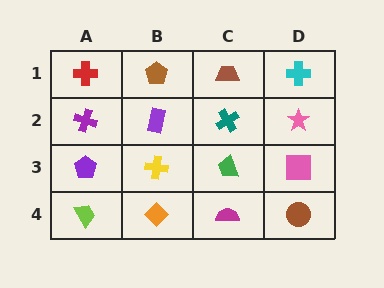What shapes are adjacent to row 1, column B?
A purple rectangle (row 2, column B), a red cross (row 1, column A), a brown trapezoid (row 1, column C).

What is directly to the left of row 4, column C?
An orange diamond.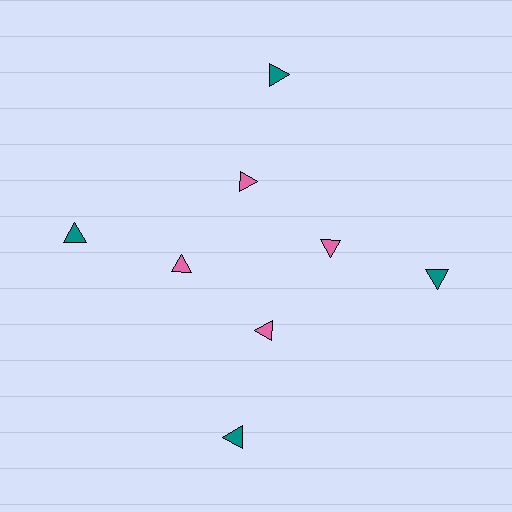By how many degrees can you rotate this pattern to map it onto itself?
The pattern maps onto itself every 90 degrees of rotation.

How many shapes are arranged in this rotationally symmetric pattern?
There are 8 shapes, arranged in 4 groups of 2.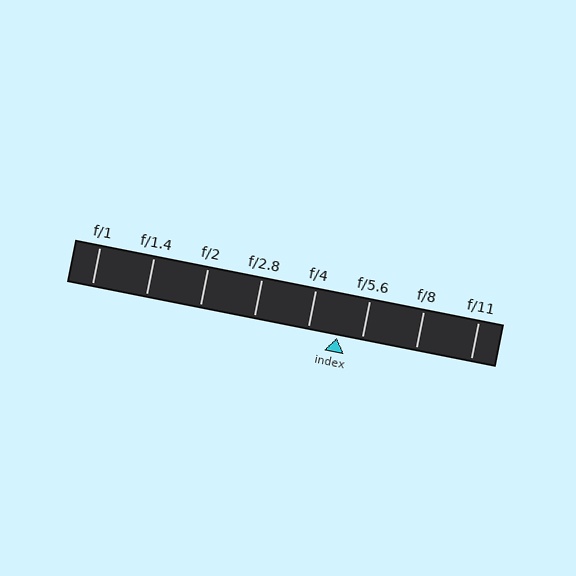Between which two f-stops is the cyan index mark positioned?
The index mark is between f/4 and f/5.6.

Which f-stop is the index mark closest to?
The index mark is closest to f/5.6.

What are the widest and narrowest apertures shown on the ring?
The widest aperture shown is f/1 and the narrowest is f/11.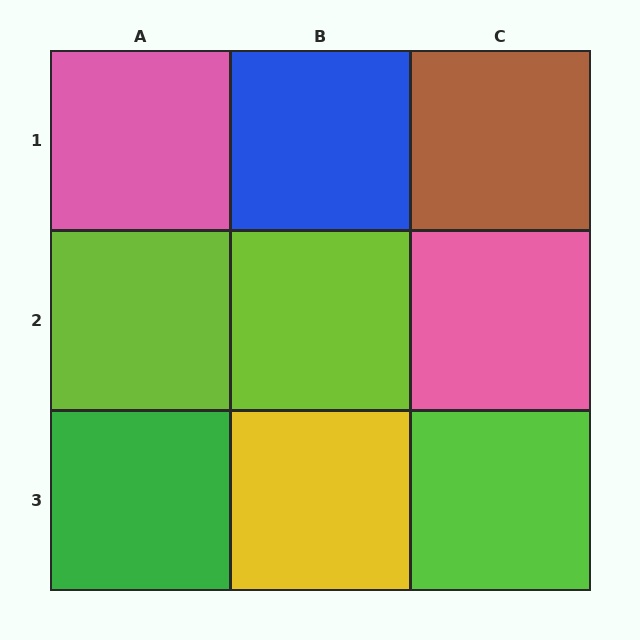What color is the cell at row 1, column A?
Pink.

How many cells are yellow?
1 cell is yellow.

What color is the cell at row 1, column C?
Brown.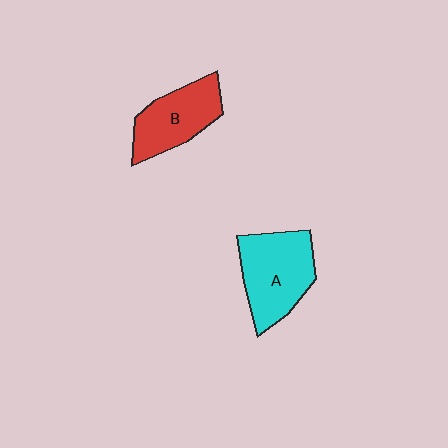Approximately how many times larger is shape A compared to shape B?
Approximately 1.2 times.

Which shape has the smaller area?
Shape B (red).